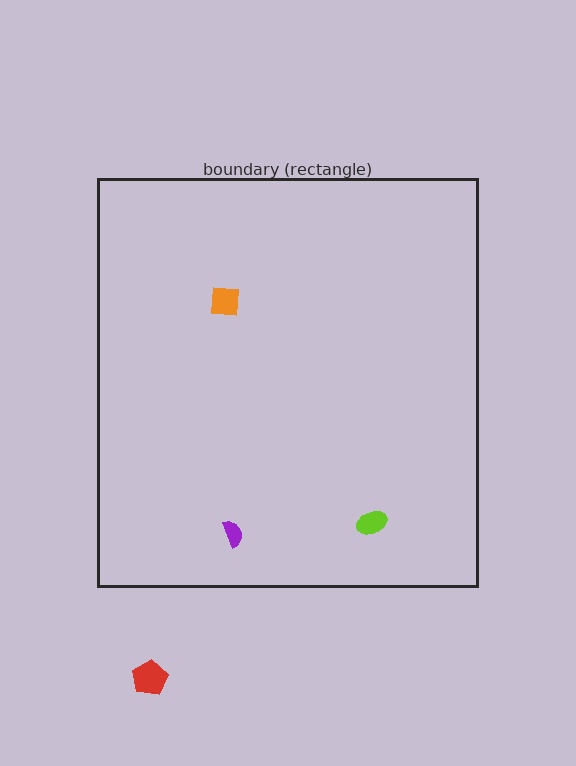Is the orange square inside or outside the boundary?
Inside.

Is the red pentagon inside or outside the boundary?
Outside.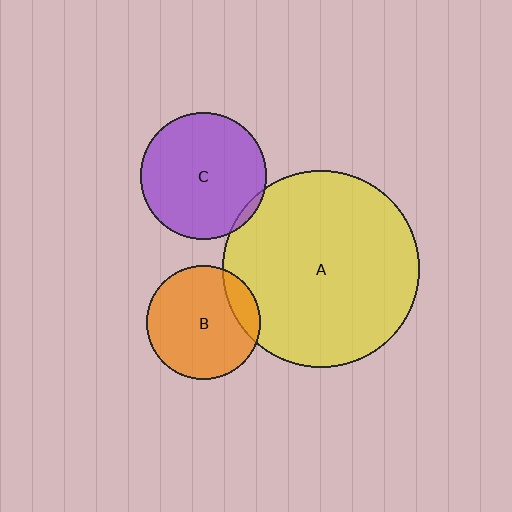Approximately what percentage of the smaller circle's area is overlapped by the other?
Approximately 5%.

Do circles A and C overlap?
Yes.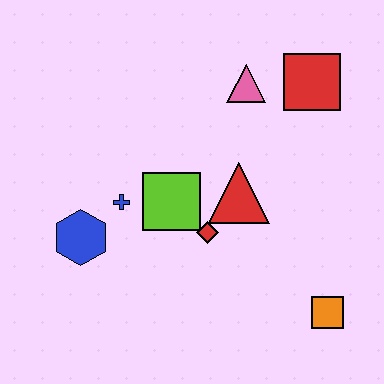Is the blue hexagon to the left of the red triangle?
Yes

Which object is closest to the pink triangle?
The red square is closest to the pink triangle.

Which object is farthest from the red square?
The blue hexagon is farthest from the red square.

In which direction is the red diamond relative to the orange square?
The red diamond is to the left of the orange square.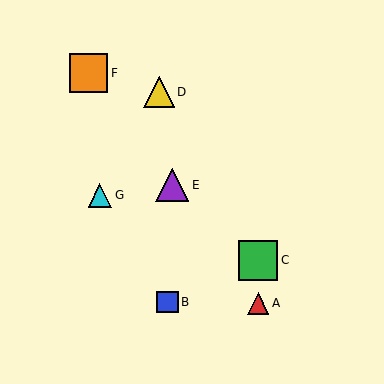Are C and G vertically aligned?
No, C is at x≈258 and G is at x≈100.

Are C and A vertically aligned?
Yes, both are at x≈258.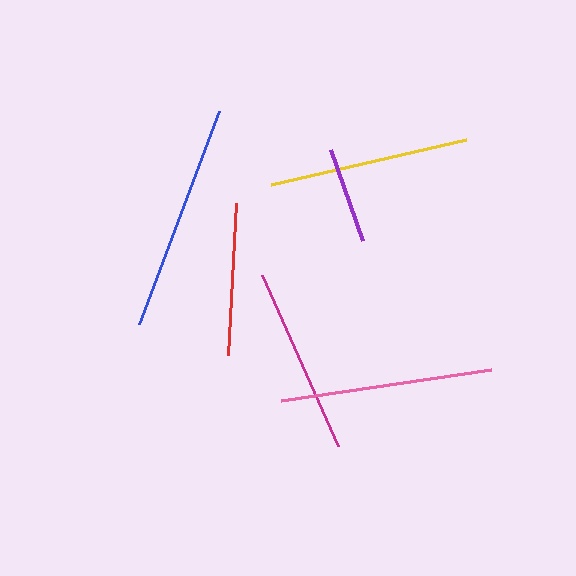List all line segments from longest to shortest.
From longest to shortest: blue, pink, yellow, magenta, red, purple.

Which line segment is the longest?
The blue line is the longest at approximately 228 pixels.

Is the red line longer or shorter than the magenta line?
The magenta line is longer than the red line.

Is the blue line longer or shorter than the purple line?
The blue line is longer than the purple line.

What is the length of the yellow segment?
The yellow segment is approximately 199 pixels long.